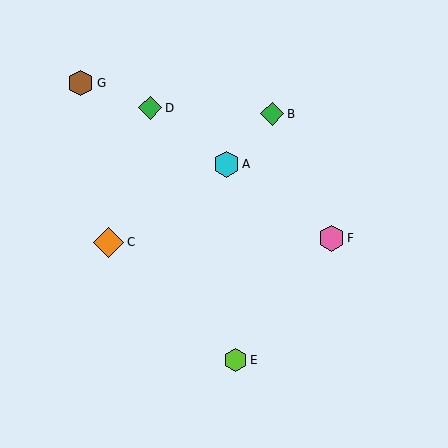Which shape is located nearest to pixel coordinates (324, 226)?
The pink hexagon (labeled F) at (331, 238) is nearest to that location.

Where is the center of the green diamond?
The center of the green diamond is at (150, 108).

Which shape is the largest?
The orange diamond (labeled C) is the largest.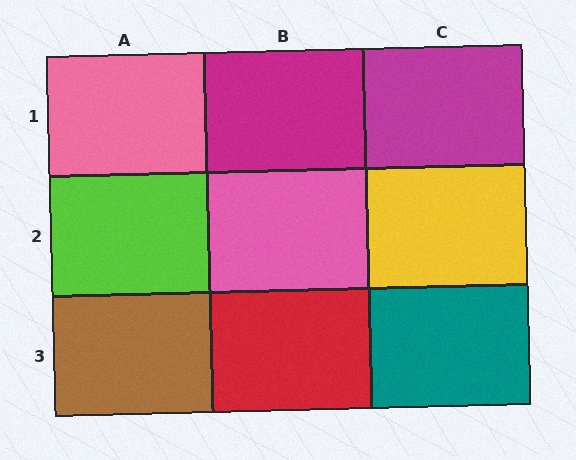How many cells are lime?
1 cell is lime.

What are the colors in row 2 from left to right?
Lime, pink, yellow.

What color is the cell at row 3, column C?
Teal.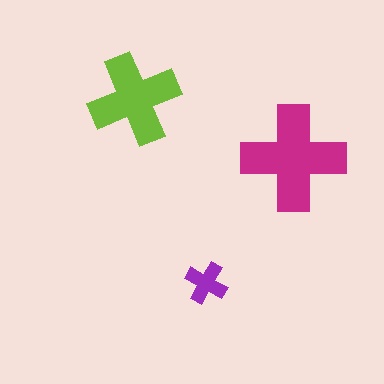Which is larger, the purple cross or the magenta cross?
The magenta one.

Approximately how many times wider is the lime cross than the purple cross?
About 2 times wider.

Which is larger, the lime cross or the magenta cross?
The magenta one.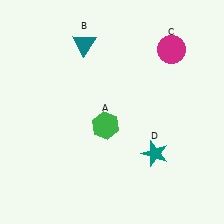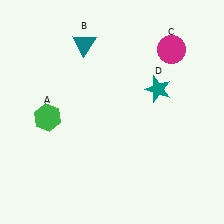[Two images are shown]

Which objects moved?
The objects that moved are: the green hexagon (A), the teal star (D).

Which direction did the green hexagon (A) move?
The green hexagon (A) moved left.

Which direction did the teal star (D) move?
The teal star (D) moved up.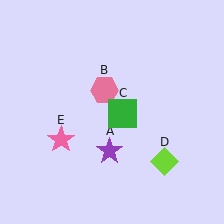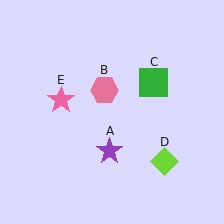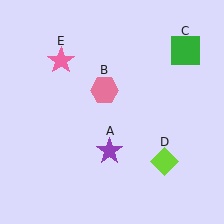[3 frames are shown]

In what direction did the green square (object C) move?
The green square (object C) moved up and to the right.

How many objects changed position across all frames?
2 objects changed position: green square (object C), pink star (object E).